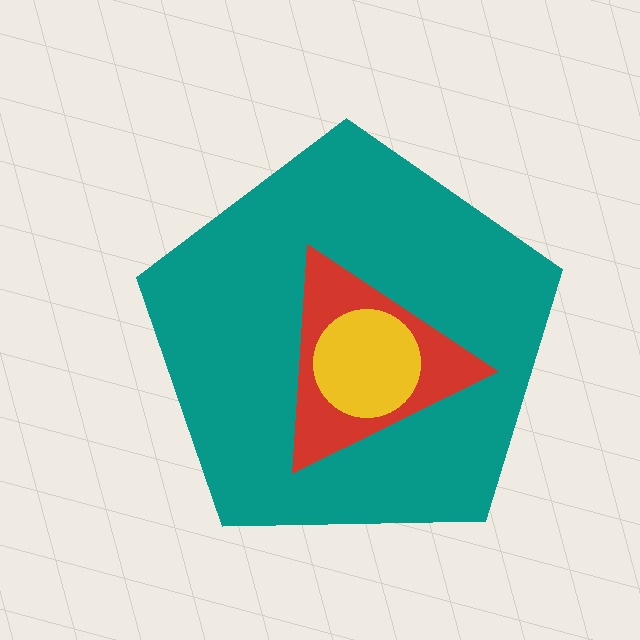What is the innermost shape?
The yellow circle.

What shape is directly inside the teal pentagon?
The red triangle.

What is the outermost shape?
The teal pentagon.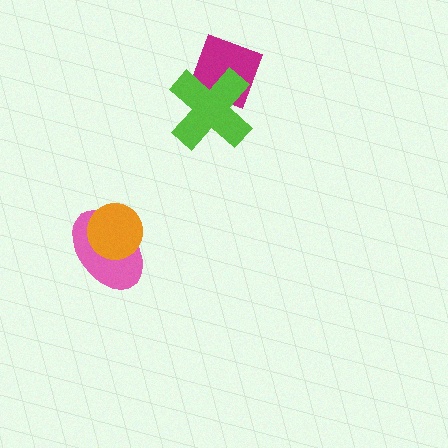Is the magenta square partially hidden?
Yes, it is partially covered by another shape.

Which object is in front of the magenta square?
The lime cross is in front of the magenta square.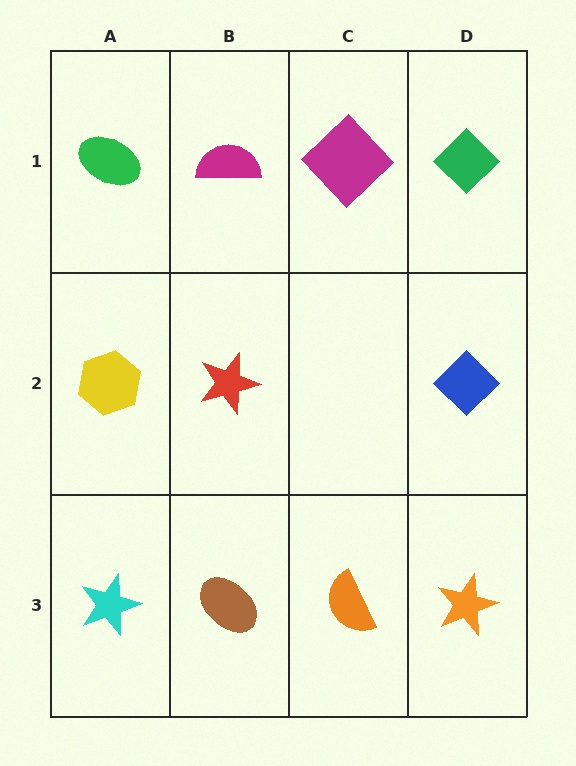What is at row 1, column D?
A green diamond.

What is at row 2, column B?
A red star.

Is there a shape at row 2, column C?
No, that cell is empty.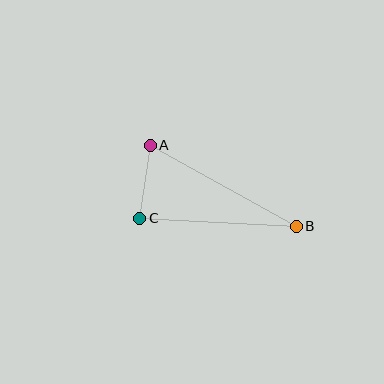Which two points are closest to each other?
Points A and C are closest to each other.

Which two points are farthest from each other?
Points A and B are farthest from each other.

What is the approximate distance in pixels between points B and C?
The distance between B and C is approximately 157 pixels.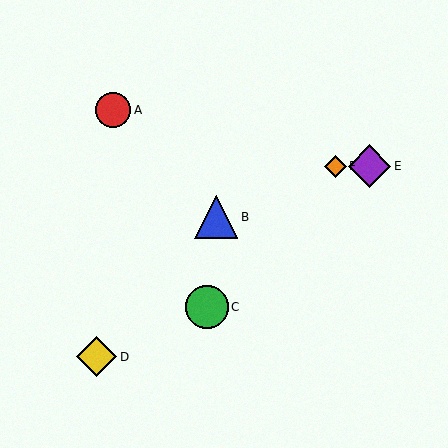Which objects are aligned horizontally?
Objects E, F are aligned horizontally.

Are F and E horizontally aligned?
Yes, both are at y≈166.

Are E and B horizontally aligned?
No, E is at y≈166 and B is at y≈217.